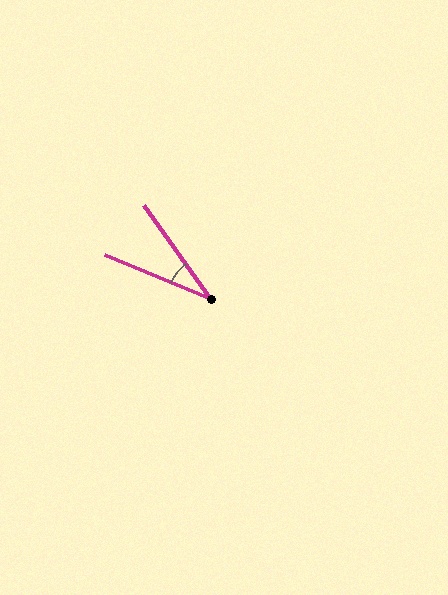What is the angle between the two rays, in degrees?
Approximately 32 degrees.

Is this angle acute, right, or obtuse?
It is acute.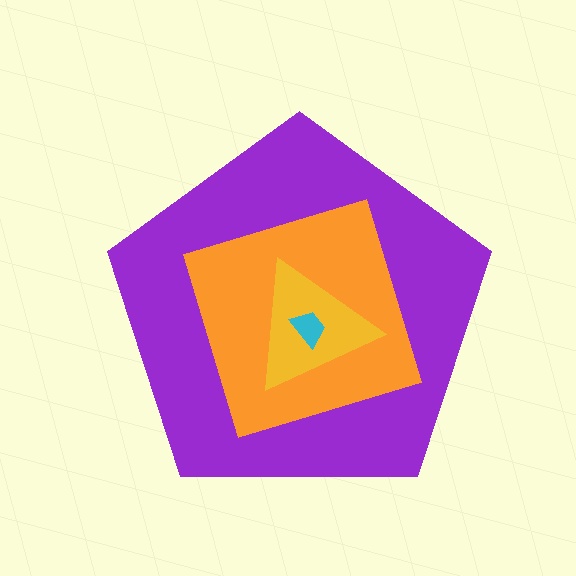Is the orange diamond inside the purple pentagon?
Yes.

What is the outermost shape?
The purple pentagon.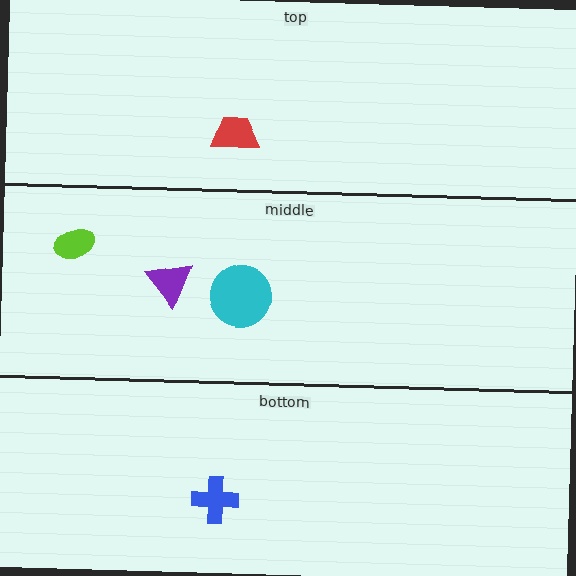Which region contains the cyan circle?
The middle region.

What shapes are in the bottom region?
The blue cross.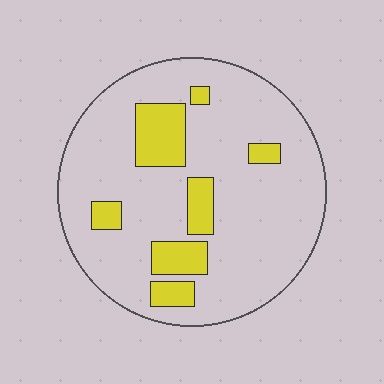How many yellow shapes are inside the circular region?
7.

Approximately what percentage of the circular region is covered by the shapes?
Approximately 15%.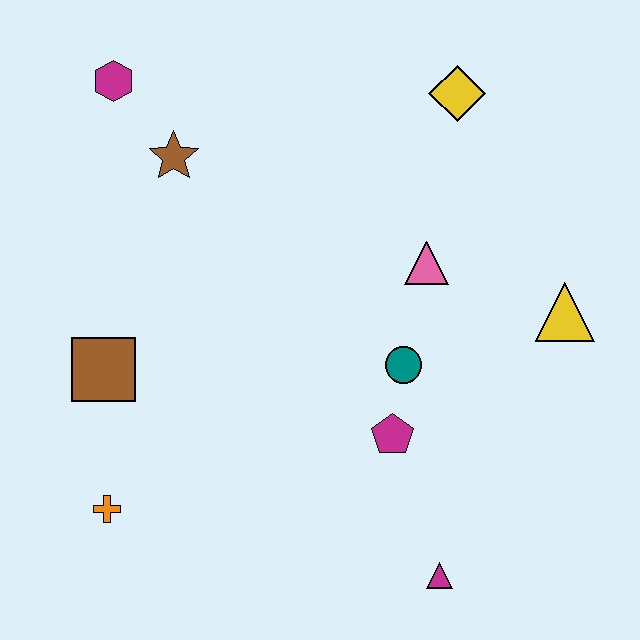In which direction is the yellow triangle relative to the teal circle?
The yellow triangle is to the right of the teal circle.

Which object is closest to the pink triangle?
The teal circle is closest to the pink triangle.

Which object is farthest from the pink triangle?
The orange cross is farthest from the pink triangle.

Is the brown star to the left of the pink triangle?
Yes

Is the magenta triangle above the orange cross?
No